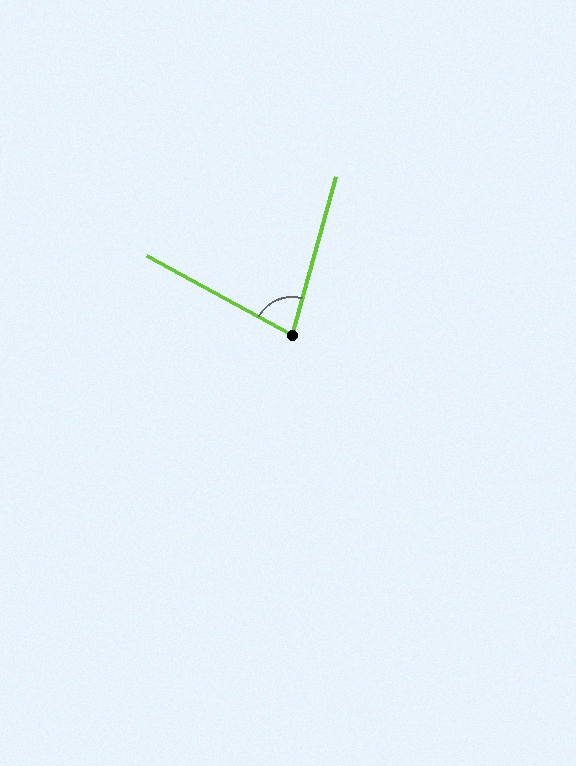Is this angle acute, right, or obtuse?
It is acute.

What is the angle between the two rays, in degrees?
Approximately 77 degrees.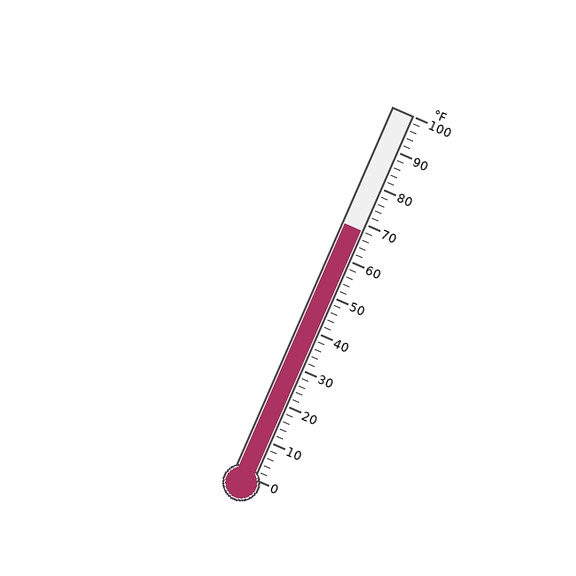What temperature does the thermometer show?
The thermometer shows approximately 68°F.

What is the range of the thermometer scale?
The thermometer scale ranges from 0°F to 100°F.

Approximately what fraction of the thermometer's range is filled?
The thermometer is filled to approximately 70% of its range.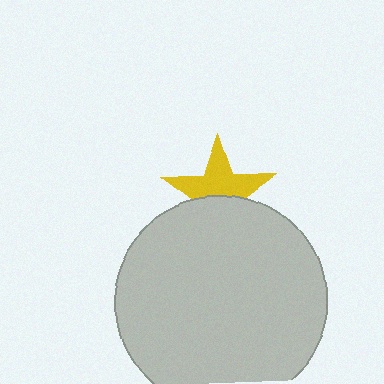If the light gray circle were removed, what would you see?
You would see the complete yellow star.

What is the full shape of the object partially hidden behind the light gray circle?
The partially hidden object is a yellow star.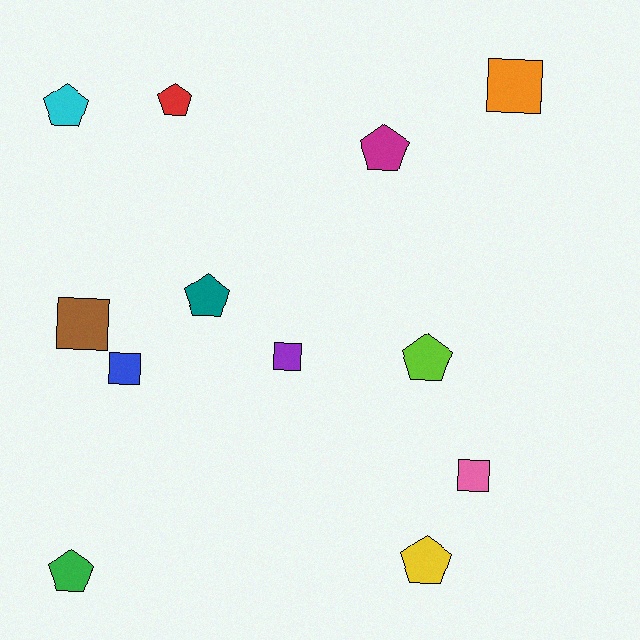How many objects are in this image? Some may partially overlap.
There are 12 objects.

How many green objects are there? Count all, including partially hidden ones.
There is 1 green object.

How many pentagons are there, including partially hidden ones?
There are 7 pentagons.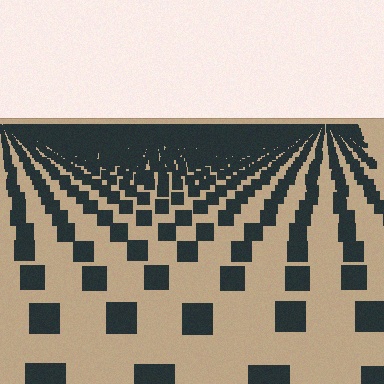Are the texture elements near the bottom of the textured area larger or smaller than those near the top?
Larger. Near the bottom, elements are closer to the viewer and appear at a bigger on-screen size.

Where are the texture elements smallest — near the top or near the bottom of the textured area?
Near the top.